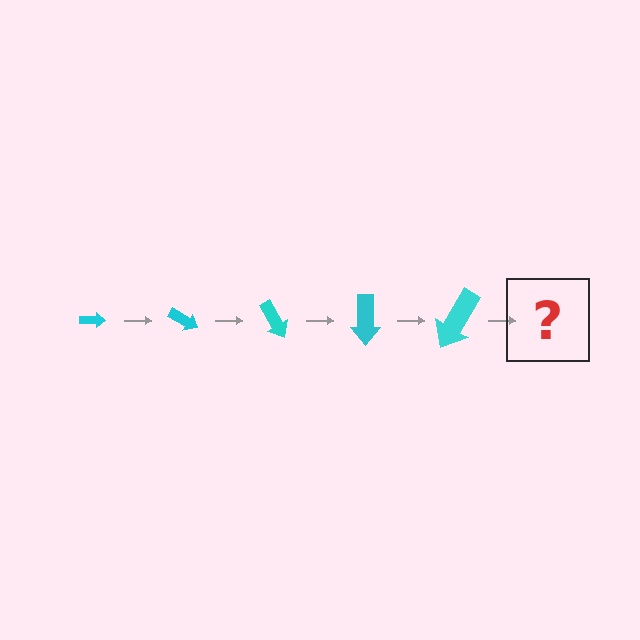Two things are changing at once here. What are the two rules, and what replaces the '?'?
The two rules are that the arrow grows larger each step and it rotates 30 degrees each step. The '?' should be an arrow, larger than the previous one and rotated 150 degrees from the start.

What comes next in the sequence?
The next element should be an arrow, larger than the previous one and rotated 150 degrees from the start.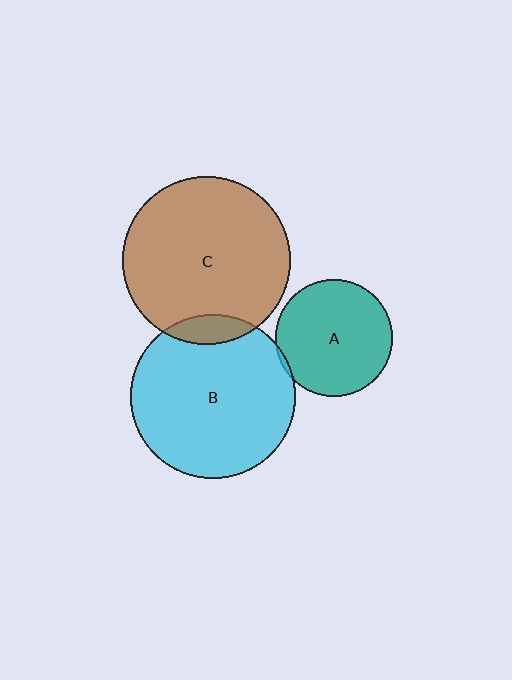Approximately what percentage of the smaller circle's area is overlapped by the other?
Approximately 5%.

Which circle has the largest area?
Circle C (brown).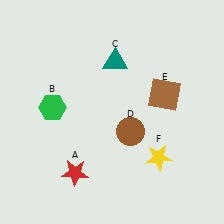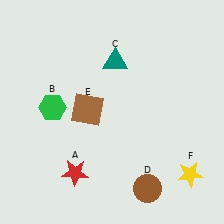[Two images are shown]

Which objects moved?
The objects that moved are: the brown circle (D), the brown square (E), the yellow star (F).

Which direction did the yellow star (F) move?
The yellow star (F) moved right.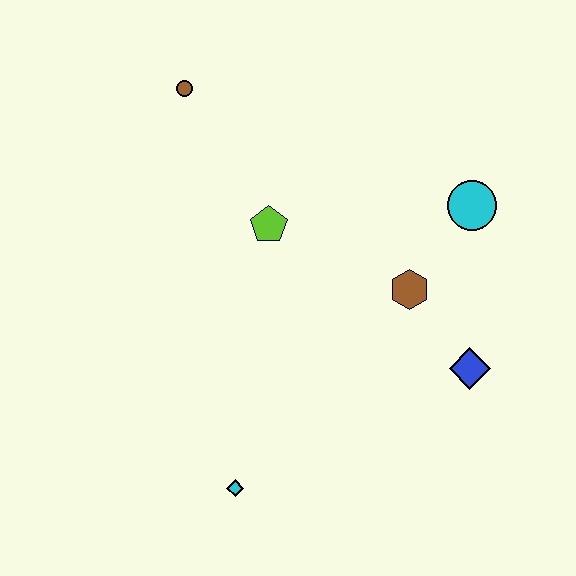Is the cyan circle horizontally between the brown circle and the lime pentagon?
No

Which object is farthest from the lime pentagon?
The cyan diamond is farthest from the lime pentagon.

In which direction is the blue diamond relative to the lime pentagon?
The blue diamond is to the right of the lime pentagon.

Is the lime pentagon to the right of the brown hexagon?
No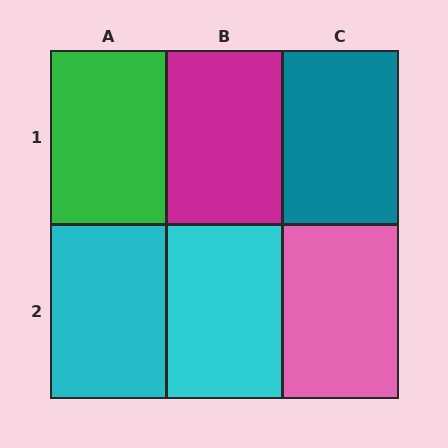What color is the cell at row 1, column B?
Magenta.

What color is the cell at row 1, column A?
Green.